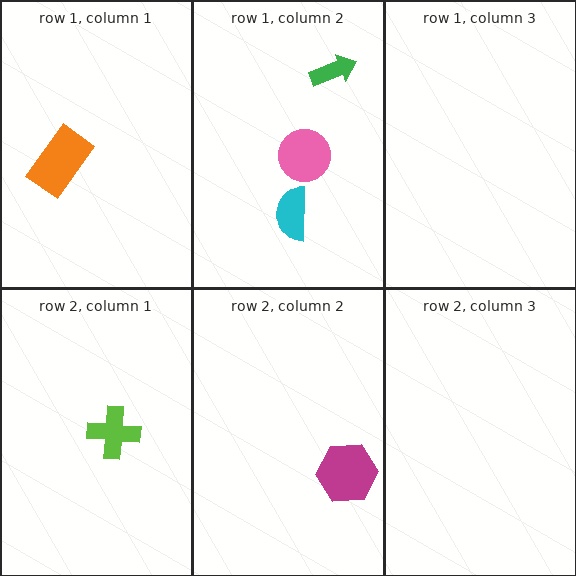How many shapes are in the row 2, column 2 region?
1.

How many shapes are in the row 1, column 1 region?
1.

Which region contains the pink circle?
The row 1, column 2 region.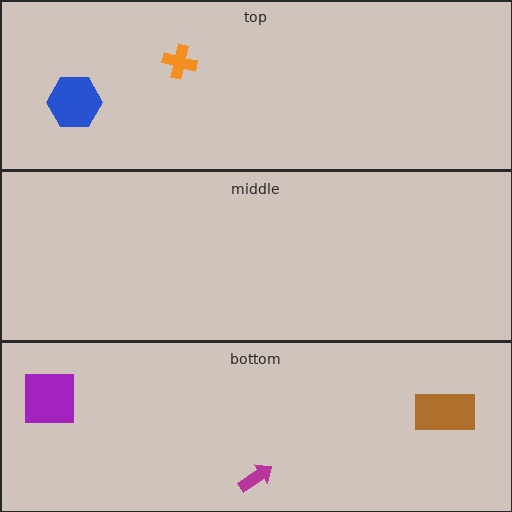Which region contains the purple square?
The bottom region.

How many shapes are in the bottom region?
3.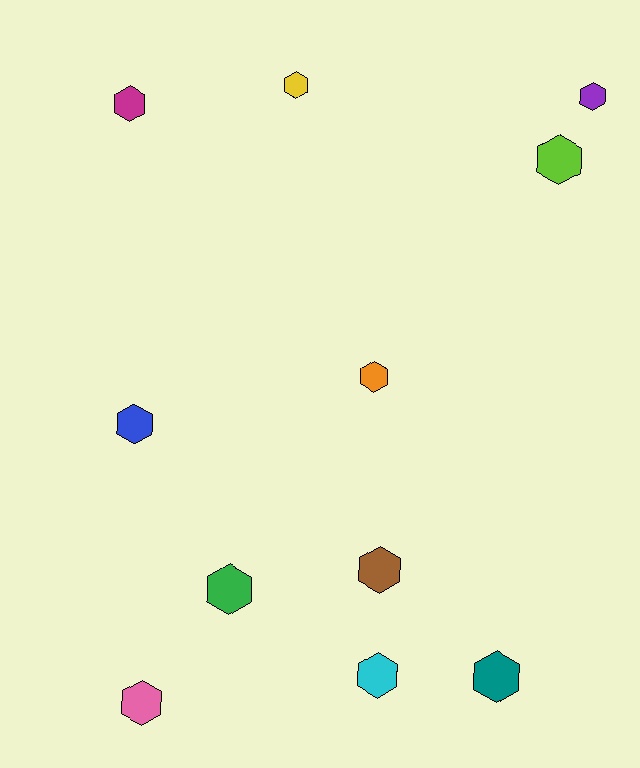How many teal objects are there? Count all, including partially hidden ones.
There is 1 teal object.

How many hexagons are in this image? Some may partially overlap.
There are 11 hexagons.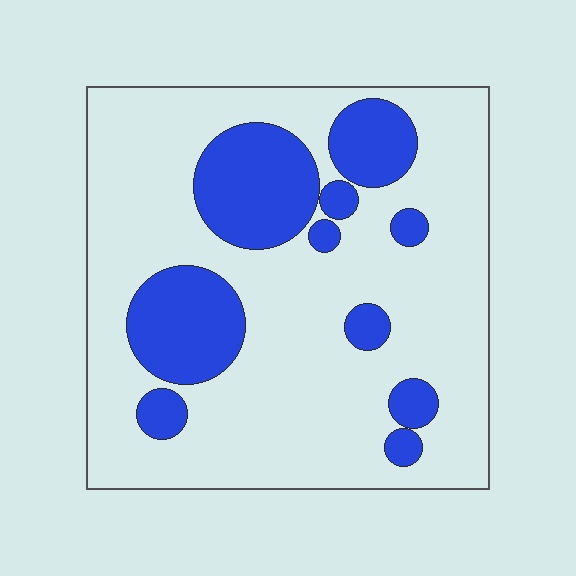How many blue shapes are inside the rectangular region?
10.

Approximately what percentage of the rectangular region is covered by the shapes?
Approximately 25%.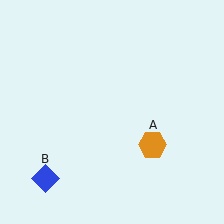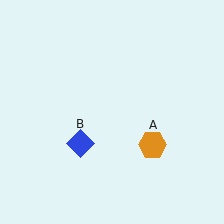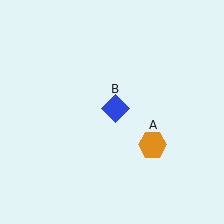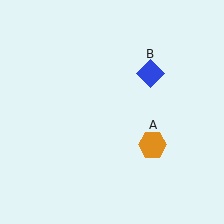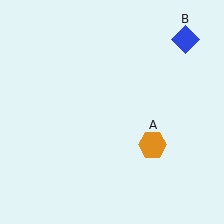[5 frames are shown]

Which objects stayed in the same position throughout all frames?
Orange hexagon (object A) remained stationary.